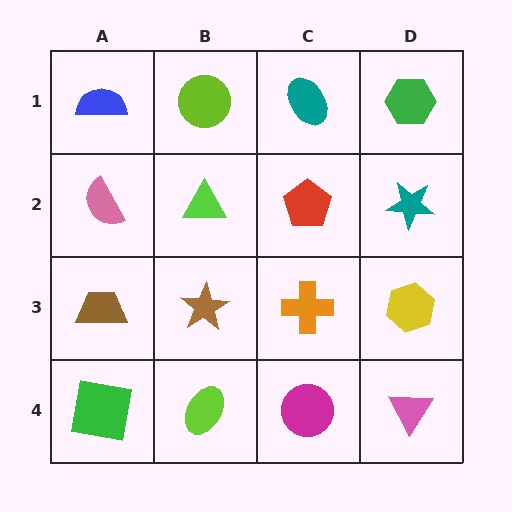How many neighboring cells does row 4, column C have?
3.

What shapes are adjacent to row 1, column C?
A red pentagon (row 2, column C), a lime circle (row 1, column B), a green hexagon (row 1, column D).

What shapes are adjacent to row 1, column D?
A teal star (row 2, column D), a teal ellipse (row 1, column C).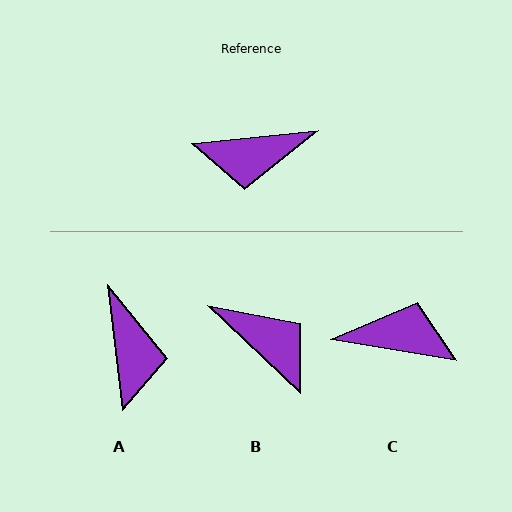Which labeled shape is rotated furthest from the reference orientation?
C, about 164 degrees away.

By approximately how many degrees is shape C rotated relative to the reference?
Approximately 164 degrees counter-clockwise.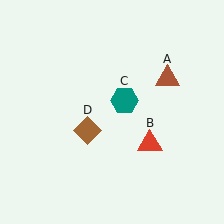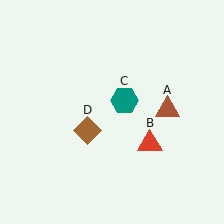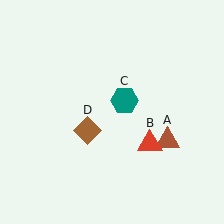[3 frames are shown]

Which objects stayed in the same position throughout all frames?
Red triangle (object B) and teal hexagon (object C) and brown diamond (object D) remained stationary.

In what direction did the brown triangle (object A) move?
The brown triangle (object A) moved down.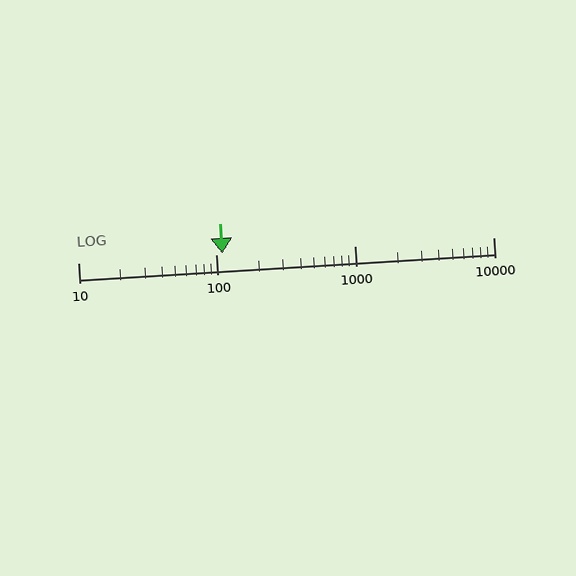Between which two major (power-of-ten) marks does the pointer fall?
The pointer is between 100 and 1000.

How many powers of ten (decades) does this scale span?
The scale spans 3 decades, from 10 to 10000.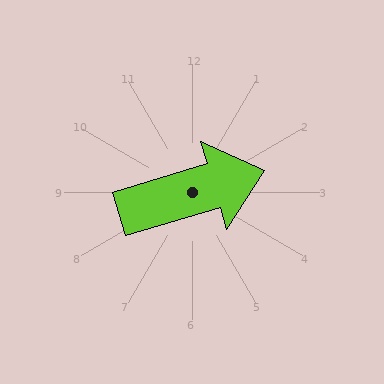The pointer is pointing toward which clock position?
Roughly 2 o'clock.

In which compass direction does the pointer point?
East.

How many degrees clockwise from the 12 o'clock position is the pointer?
Approximately 73 degrees.